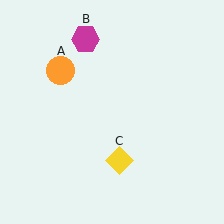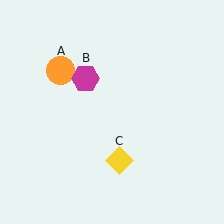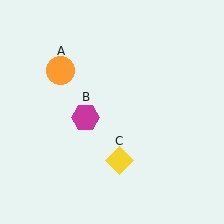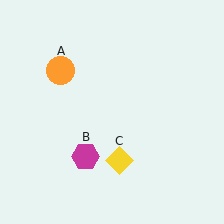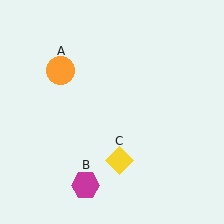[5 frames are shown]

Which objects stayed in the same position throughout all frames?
Orange circle (object A) and yellow diamond (object C) remained stationary.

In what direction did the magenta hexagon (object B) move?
The magenta hexagon (object B) moved down.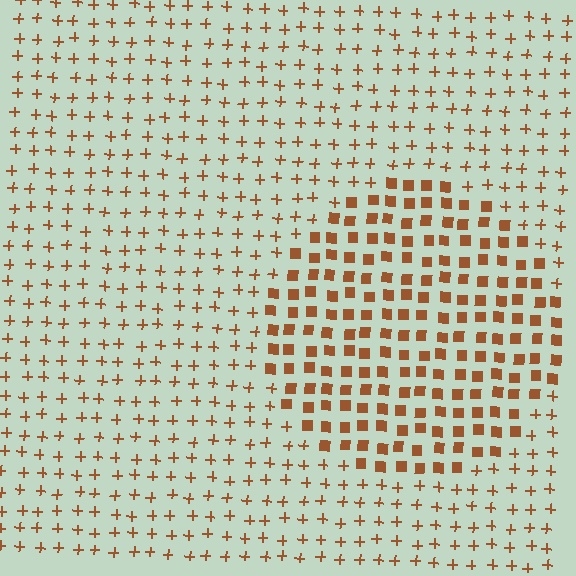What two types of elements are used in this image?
The image uses squares inside the circle region and plus signs outside it.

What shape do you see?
I see a circle.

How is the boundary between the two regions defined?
The boundary is defined by a change in element shape: squares inside vs. plus signs outside. All elements share the same color and spacing.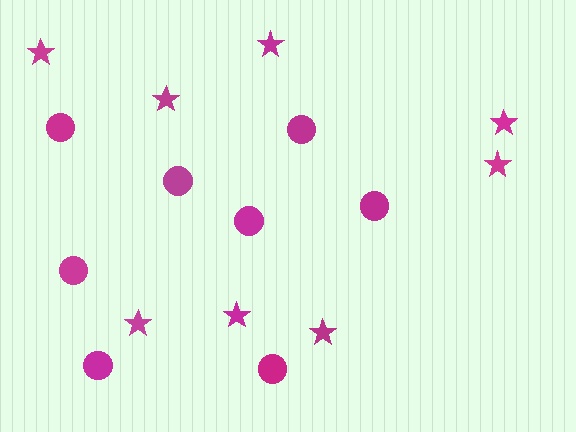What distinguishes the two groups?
There are 2 groups: one group of circles (8) and one group of stars (8).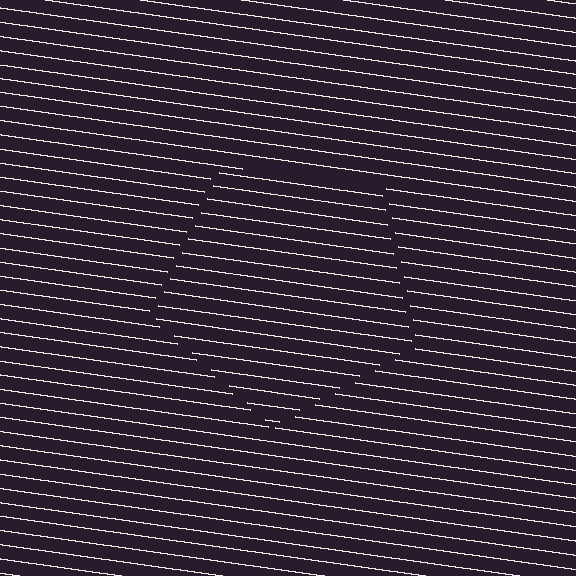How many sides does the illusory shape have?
5 sides — the line-ends trace a pentagon.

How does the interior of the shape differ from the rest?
The interior of the shape contains the same grating, shifted by half a period — the contour is defined by the phase discontinuity where line-ends from the inner and outer gratings abut.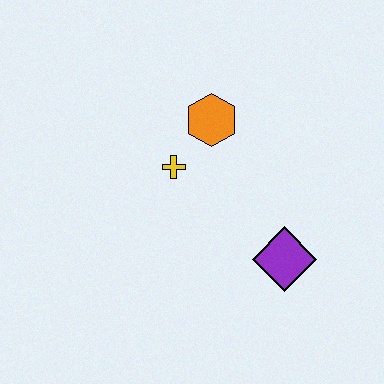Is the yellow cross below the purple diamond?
No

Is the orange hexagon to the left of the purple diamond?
Yes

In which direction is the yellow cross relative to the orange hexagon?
The yellow cross is below the orange hexagon.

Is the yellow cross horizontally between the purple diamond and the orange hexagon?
No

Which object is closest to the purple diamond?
The yellow cross is closest to the purple diamond.